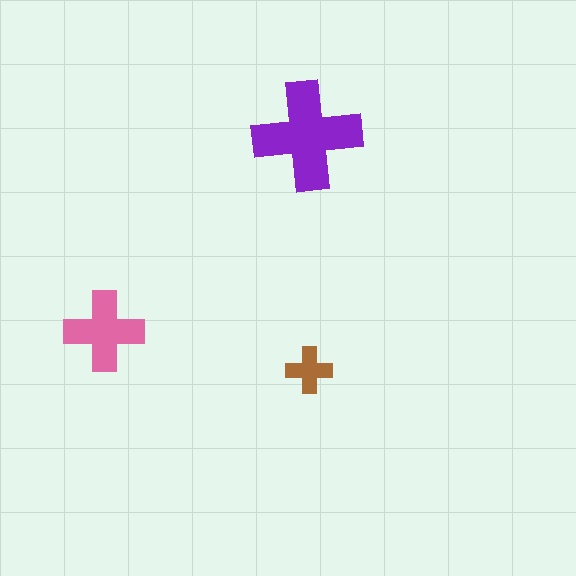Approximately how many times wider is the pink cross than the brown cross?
About 1.5 times wider.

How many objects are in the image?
There are 3 objects in the image.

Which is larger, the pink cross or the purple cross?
The purple one.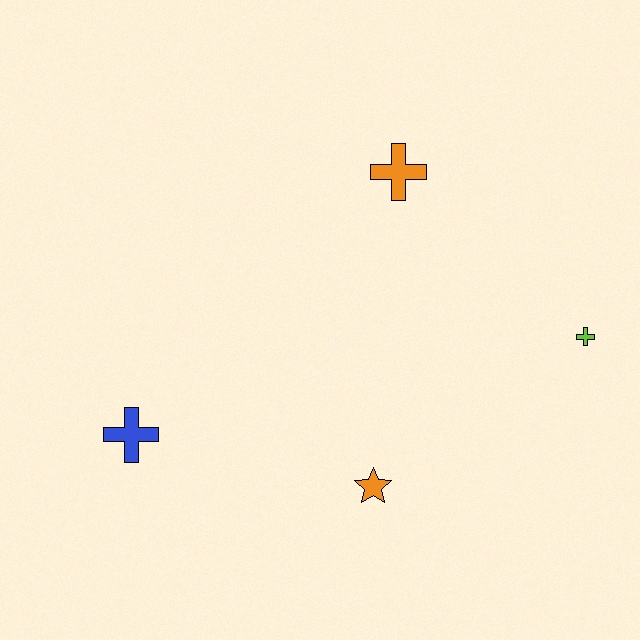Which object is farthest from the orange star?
The orange cross is farthest from the orange star.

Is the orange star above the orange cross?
No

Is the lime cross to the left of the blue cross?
No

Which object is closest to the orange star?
The blue cross is closest to the orange star.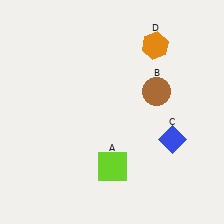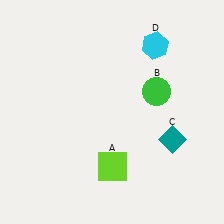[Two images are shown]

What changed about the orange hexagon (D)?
In Image 1, D is orange. In Image 2, it changed to cyan.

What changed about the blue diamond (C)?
In Image 1, C is blue. In Image 2, it changed to teal.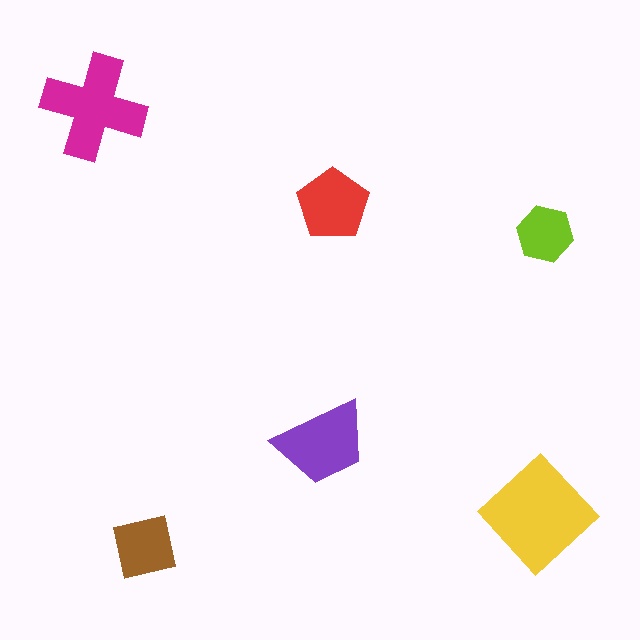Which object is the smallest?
The lime hexagon.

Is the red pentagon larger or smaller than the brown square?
Larger.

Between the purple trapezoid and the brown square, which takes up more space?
The purple trapezoid.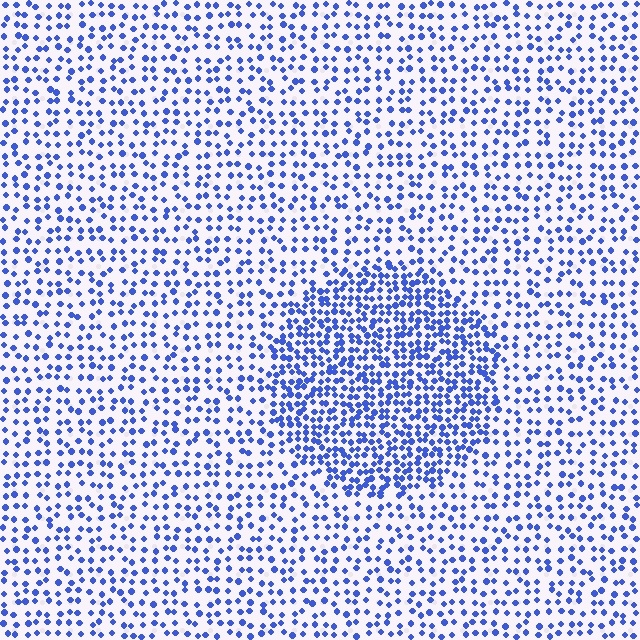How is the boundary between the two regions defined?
The boundary is defined by a change in element density (approximately 2.0x ratio). All elements are the same color, size, and shape.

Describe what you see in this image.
The image contains small blue elements arranged at two different densities. A circle-shaped region is visible where the elements are more densely packed than the surrounding area.